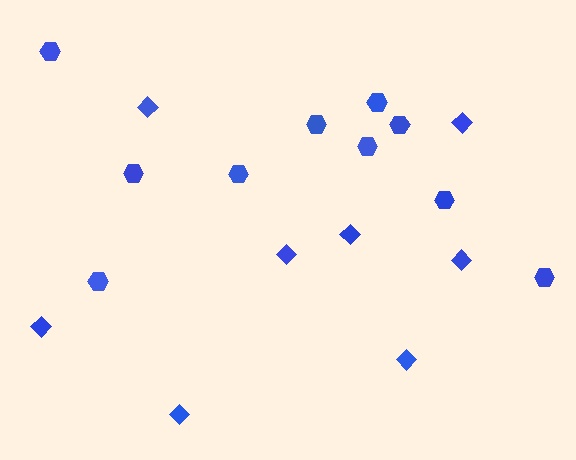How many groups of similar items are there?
There are 2 groups: one group of diamonds (8) and one group of hexagons (10).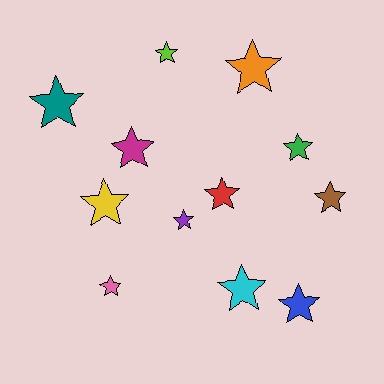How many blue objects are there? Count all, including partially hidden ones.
There is 1 blue object.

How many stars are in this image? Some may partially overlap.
There are 12 stars.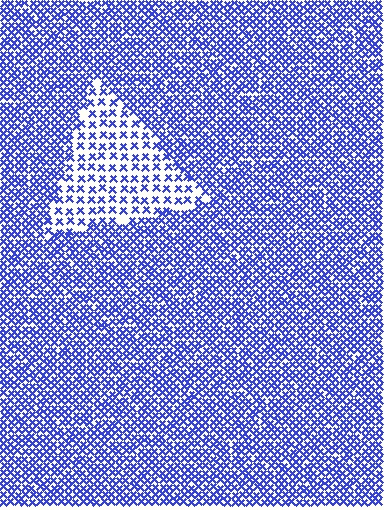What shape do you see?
I see a triangle.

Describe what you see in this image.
The image contains small blue elements arranged at two different densities. A triangle-shaped region is visible where the elements are less densely packed than the surrounding area.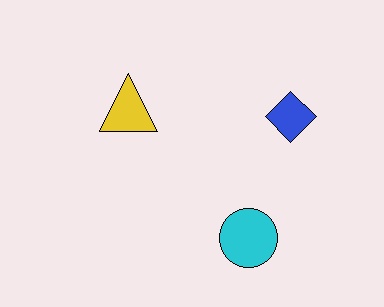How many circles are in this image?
There is 1 circle.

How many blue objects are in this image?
There is 1 blue object.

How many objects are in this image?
There are 3 objects.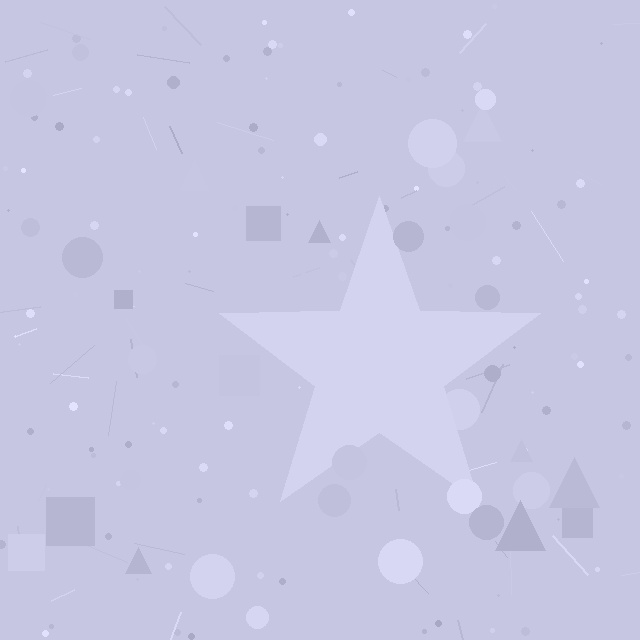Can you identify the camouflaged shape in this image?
The camouflaged shape is a star.